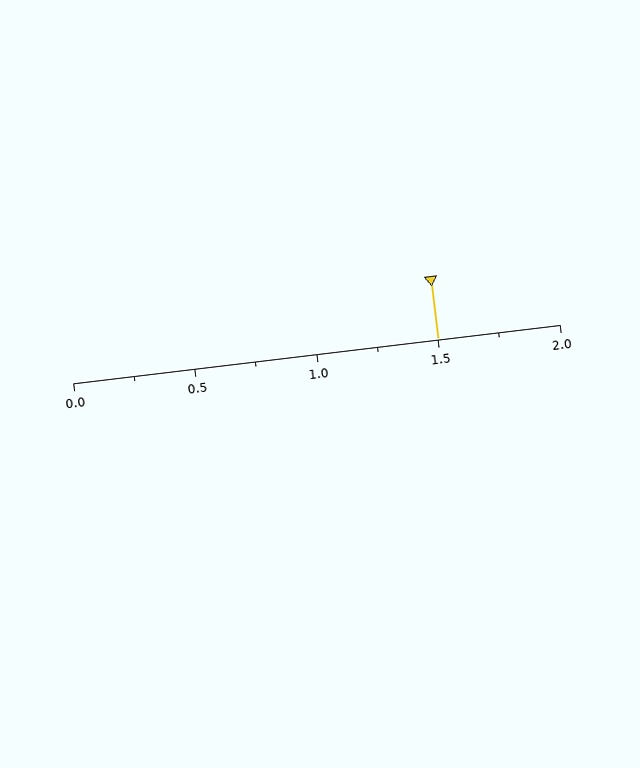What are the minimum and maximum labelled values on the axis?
The axis runs from 0.0 to 2.0.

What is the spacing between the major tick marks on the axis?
The major ticks are spaced 0.5 apart.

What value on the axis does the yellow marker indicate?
The marker indicates approximately 1.5.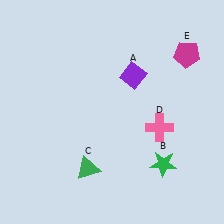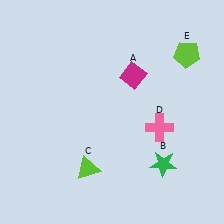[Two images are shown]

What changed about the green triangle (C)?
In Image 1, C is green. In Image 2, it changed to lime.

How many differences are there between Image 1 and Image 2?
There are 3 differences between the two images.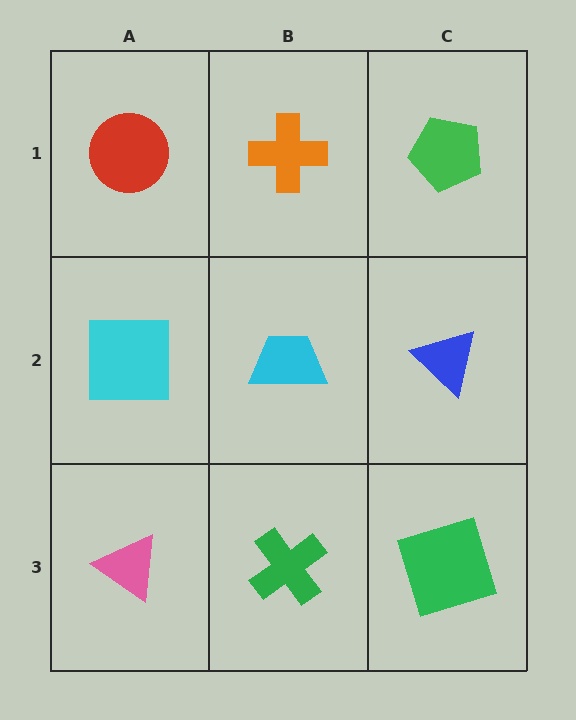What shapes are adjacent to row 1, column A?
A cyan square (row 2, column A), an orange cross (row 1, column B).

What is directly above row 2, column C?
A green pentagon.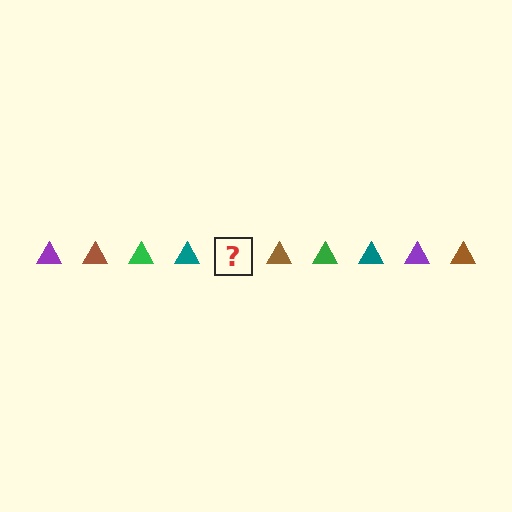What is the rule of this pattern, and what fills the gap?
The rule is that the pattern cycles through purple, brown, green, teal triangles. The gap should be filled with a purple triangle.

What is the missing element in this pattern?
The missing element is a purple triangle.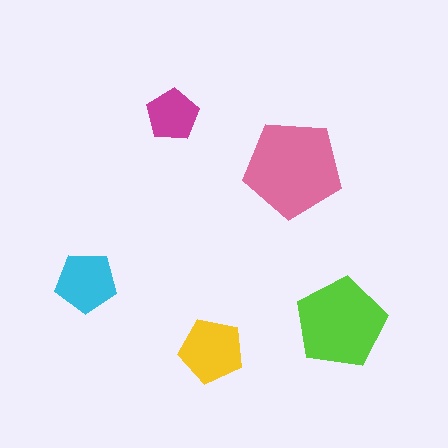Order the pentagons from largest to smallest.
the pink one, the lime one, the yellow one, the cyan one, the magenta one.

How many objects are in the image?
There are 5 objects in the image.